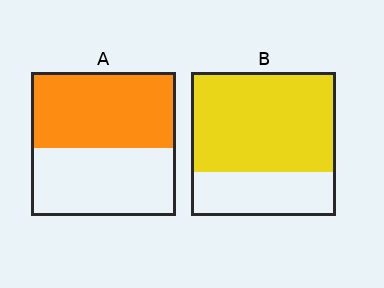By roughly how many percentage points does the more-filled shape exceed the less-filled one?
By roughly 15 percentage points (B over A).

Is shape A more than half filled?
Roughly half.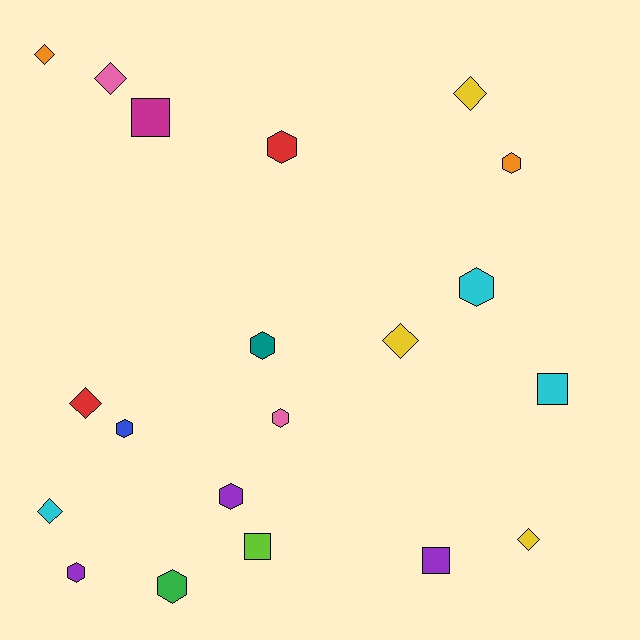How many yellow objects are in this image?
There are 3 yellow objects.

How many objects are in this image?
There are 20 objects.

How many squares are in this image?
There are 4 squares.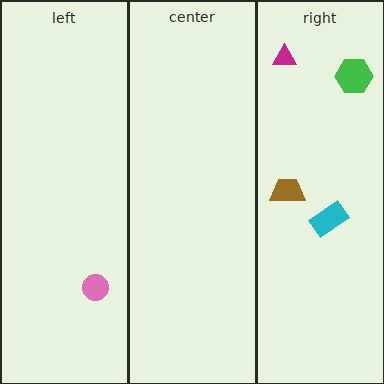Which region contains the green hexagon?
The right region.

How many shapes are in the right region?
4.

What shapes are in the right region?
The magenta triangle, the brown trapezoid, the green hexagon, the cyan rectangle.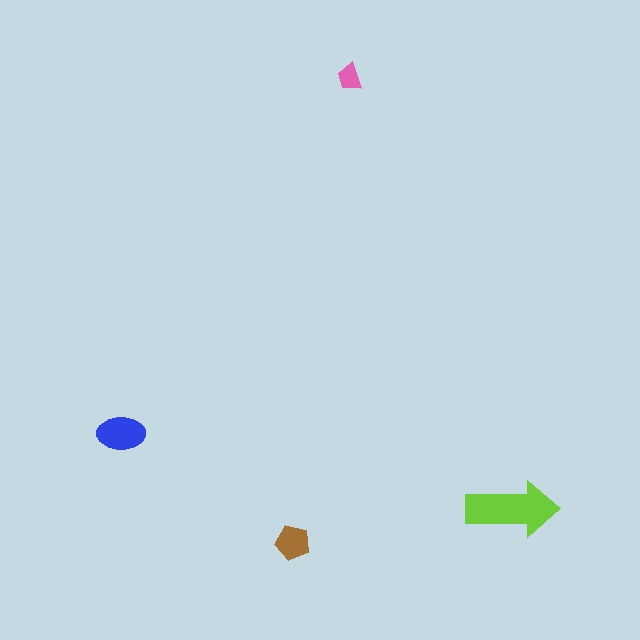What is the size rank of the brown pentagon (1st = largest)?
3rd.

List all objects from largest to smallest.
The lime arrow, the blue ellipse, the brown pentagon, the pink trapezoid.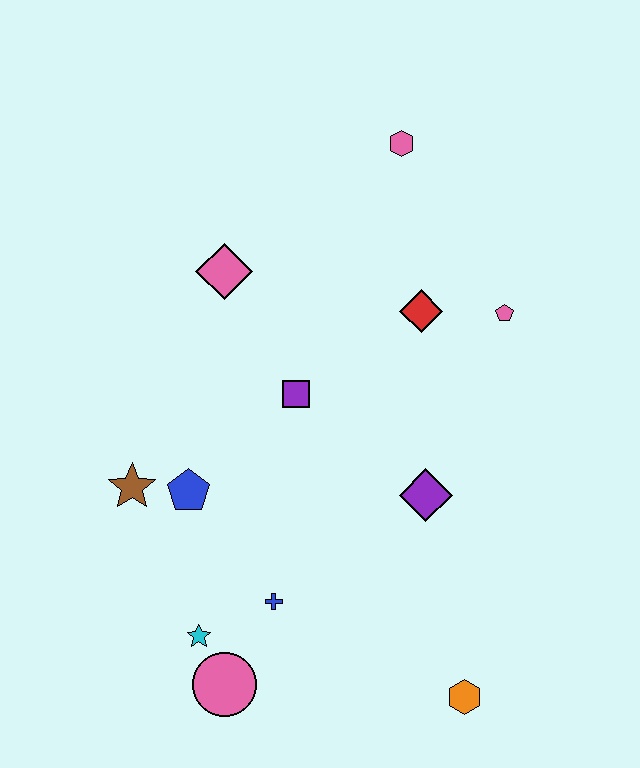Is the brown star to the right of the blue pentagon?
No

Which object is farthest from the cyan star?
The pink hexagon is farthest from the cyan star.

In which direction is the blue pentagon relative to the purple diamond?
The blue pentagon is to the left of the purple diamond.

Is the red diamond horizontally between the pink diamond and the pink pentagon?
Yes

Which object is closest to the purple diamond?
The purple square is closest to the purple diamond.